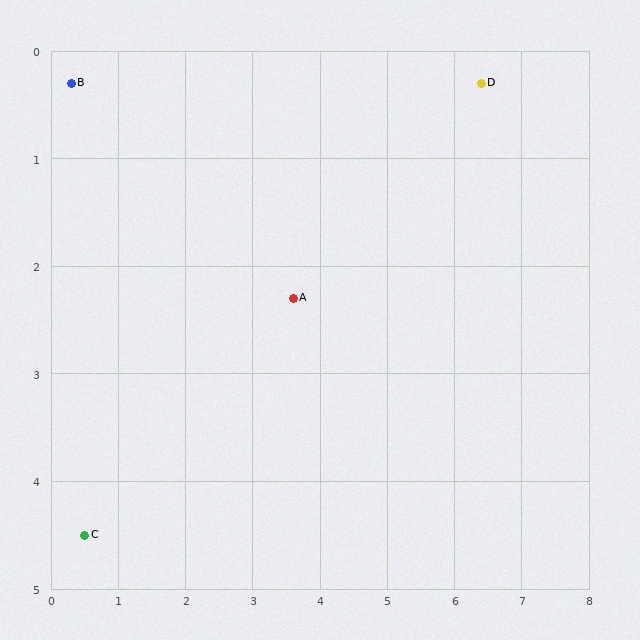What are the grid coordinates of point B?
Point B is at approximately (0.3, 0.3).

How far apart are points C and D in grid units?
Points C and D are about 7.2 grid units apart.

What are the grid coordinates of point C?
Point C is at approximately (0.5, 4.5).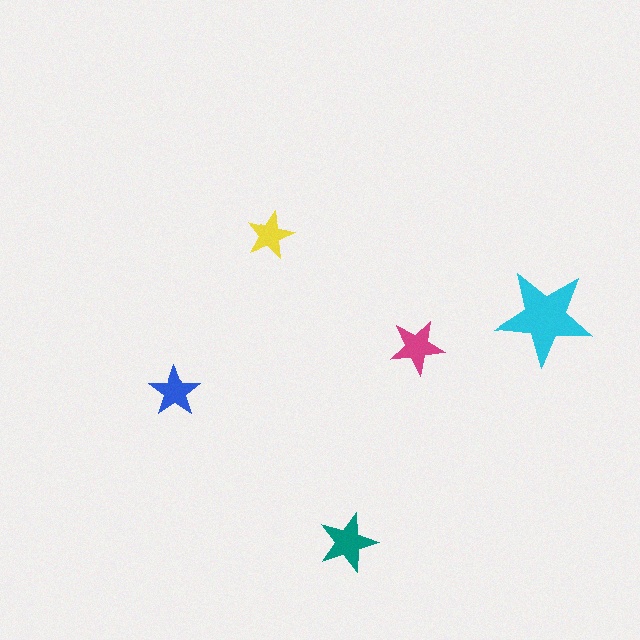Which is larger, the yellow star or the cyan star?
The cyan one.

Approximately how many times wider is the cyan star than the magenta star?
About 2 times wider.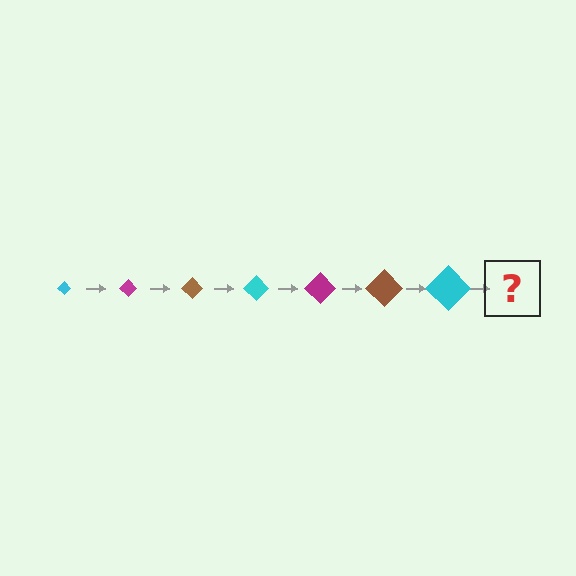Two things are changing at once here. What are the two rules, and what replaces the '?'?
The two rules are that the diamond grows larger each step and the color cycles through cyan, magenta, and brown. The '?' should be a magenta diamond, larger than the previous one.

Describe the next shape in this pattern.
It should be a magenta diamond, larger than the previous one.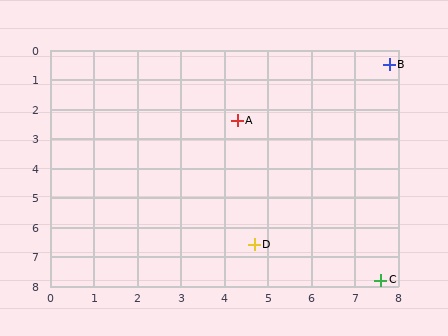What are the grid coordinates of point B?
Point B is at approximately (7.8, 0.5).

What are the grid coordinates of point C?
Point C is at approximately (7.6, 7.8).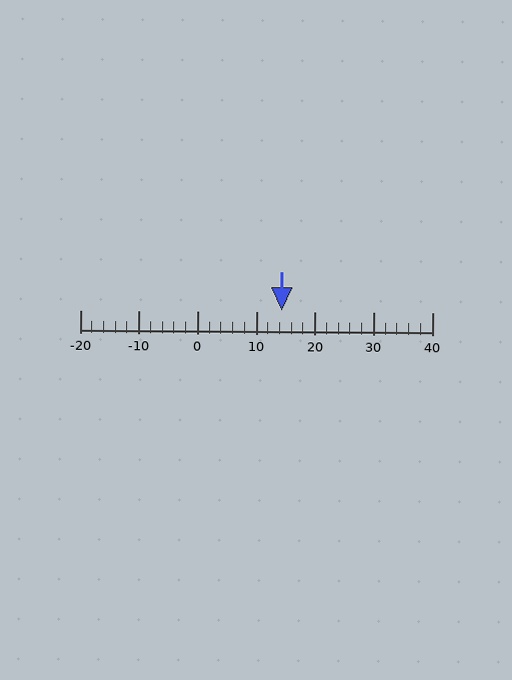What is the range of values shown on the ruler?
The ruler shows values from -20 to 40.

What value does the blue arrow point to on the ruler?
The blue arrow points to approximately 14.